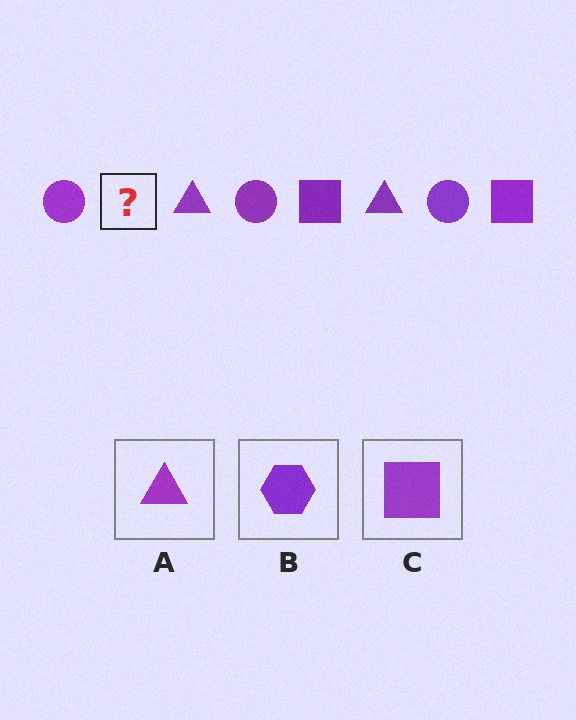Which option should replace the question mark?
Option C.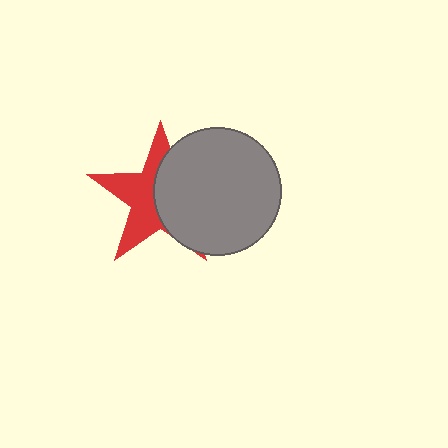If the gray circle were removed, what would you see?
You would see the complete red star.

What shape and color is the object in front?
The object in front is a gray circle.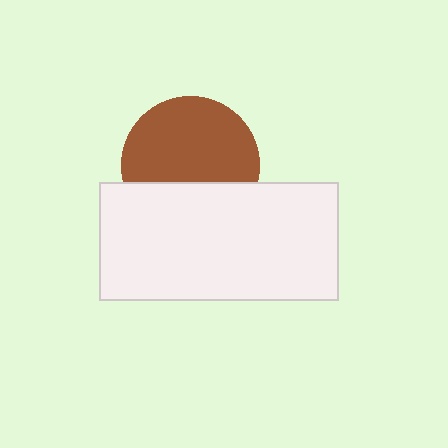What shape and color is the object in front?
The object in front is a white rectangle.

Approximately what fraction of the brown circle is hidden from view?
Roughly 35% of the brown circle is hidden behind the white rectangle.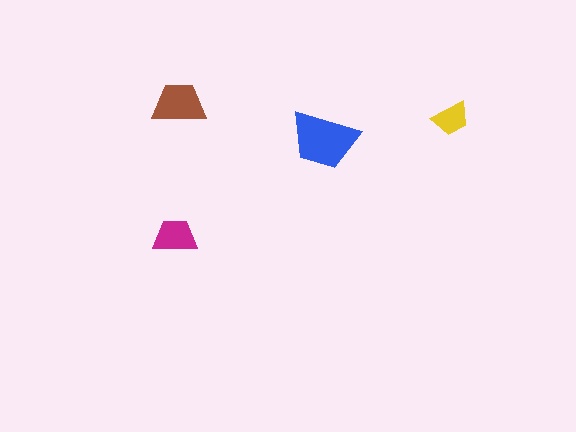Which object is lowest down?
The magenta trapezoid is bottommost.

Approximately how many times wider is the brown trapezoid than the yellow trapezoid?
About 1.5 times wider.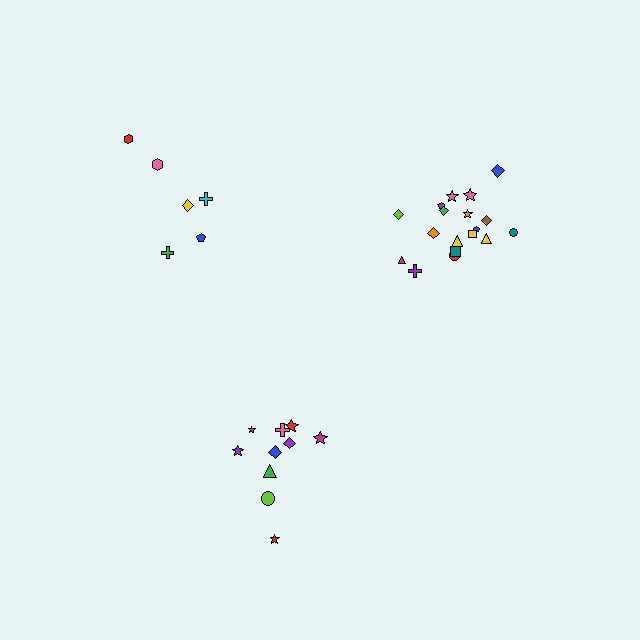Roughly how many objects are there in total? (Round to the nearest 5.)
Roughly 35 objects in total.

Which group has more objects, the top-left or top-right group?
The top-right group.